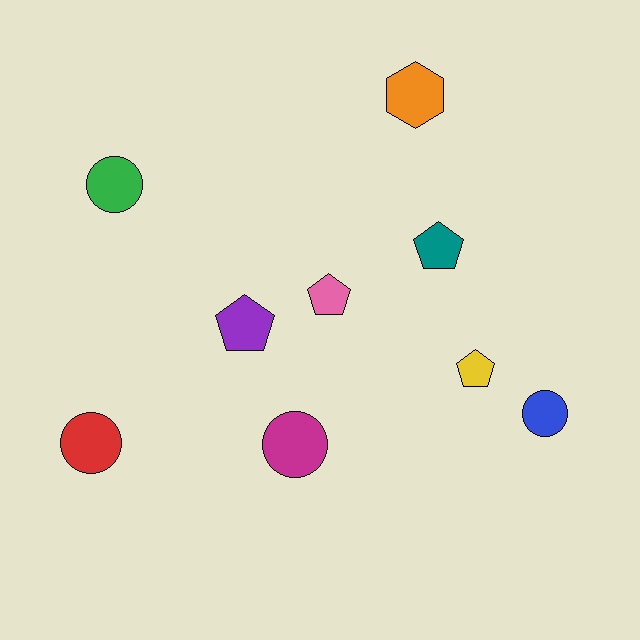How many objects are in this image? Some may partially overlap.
There are 9 objects.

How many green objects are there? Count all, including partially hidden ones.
There is 1 green object.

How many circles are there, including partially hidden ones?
There are 4 circles.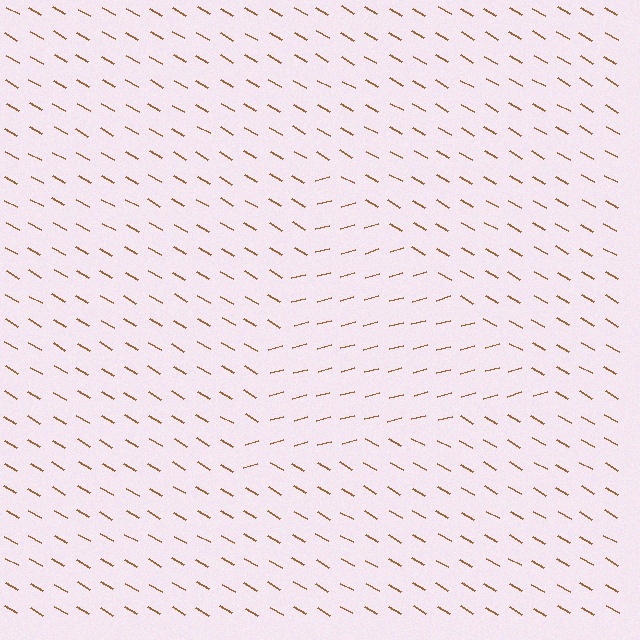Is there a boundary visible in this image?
Yes, there is a texture boundary formed by a change in line orientation.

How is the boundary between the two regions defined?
The boundary is defined purely by a change in line orientation (approximately 45 degrees difference). All lines are the same color and thickness.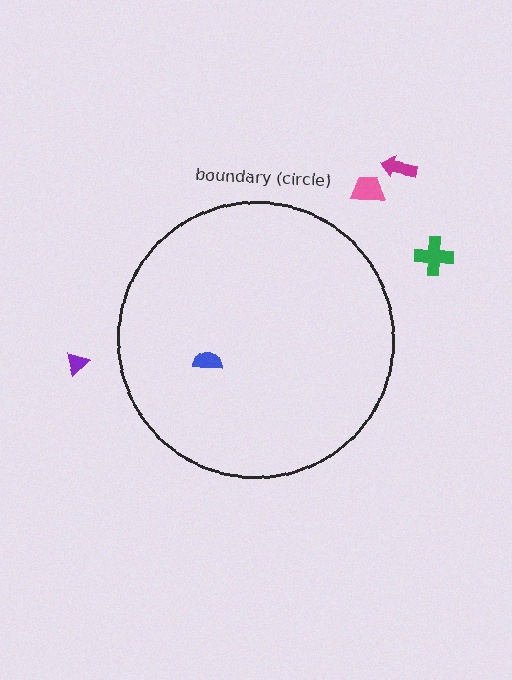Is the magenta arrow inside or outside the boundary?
Outside.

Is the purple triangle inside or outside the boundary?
Outside.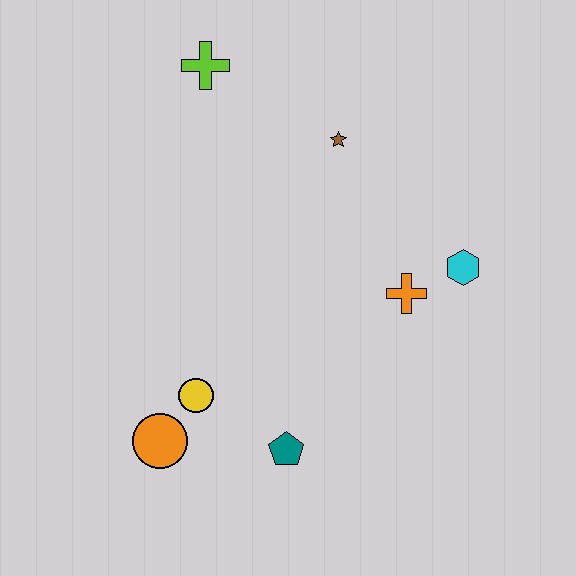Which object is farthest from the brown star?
The orange circle is farthest from the brown star.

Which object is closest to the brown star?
The lime cross is closest to the brown star.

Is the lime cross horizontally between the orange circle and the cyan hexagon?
Yes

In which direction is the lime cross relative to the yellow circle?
The lime cross is above the yellow circle.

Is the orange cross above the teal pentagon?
Yes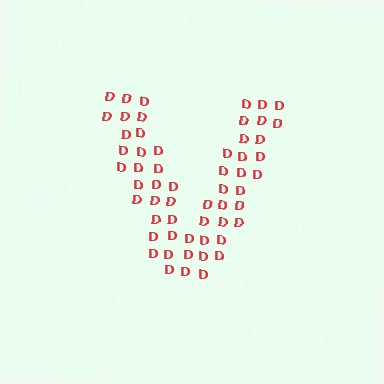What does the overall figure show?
The overall figure shows the letter V.